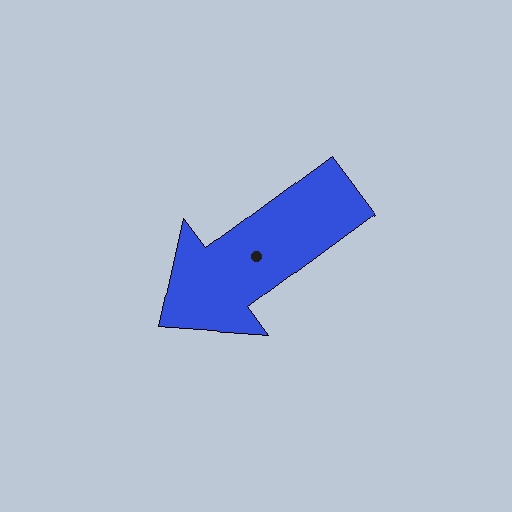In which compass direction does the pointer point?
Southwest.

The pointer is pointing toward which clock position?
Roughly 8 o'clock.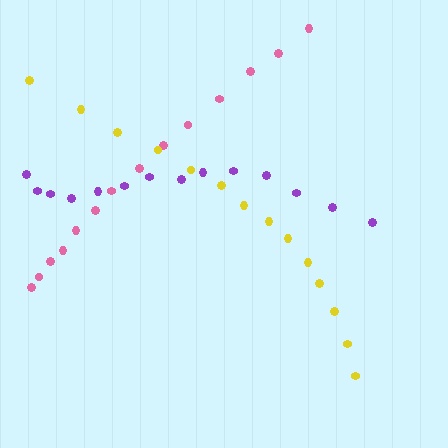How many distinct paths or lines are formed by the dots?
There are 3 distinct paths.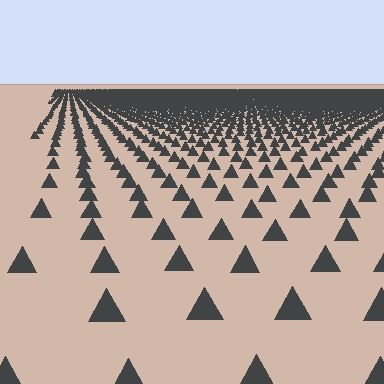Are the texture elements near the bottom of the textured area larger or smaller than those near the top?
Larger. Near the bottom, elements are closer to the viewer and appear at a bigger on-screen size.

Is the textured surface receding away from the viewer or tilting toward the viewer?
The surface is receding away from the viewer. Texture elements get smaller and denser toward the top.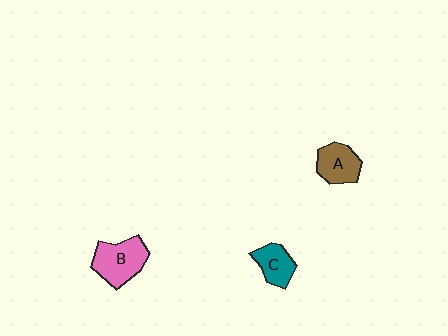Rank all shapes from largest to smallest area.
From largest to smallest: B (pink), A (brown), C (teal).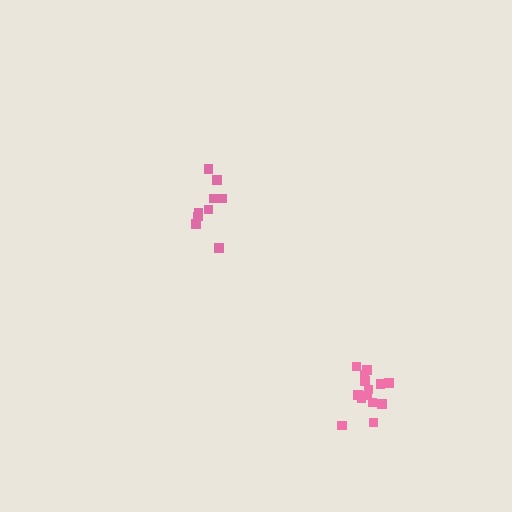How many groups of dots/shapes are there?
There are 2 groups.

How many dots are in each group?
Group 1: 9 dots, Group 2: 14 dots (23 total).